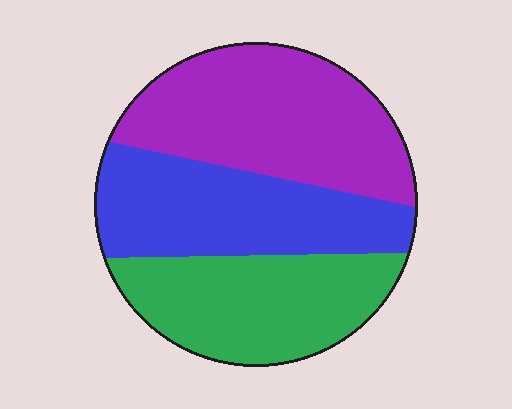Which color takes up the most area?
Purple, at roughly 40%.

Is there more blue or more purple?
Purple.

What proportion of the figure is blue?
Blue covers roughly 30% of the figure.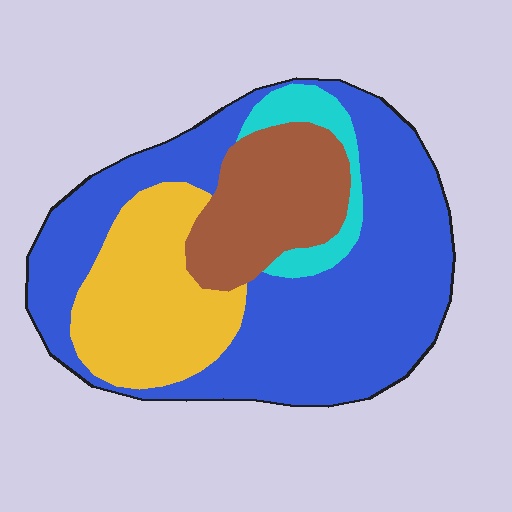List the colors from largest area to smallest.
From largest to smallest: blue, yellow, brown, cyan.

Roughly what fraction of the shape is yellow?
Yellow takes up between a sixth and a third of the shape.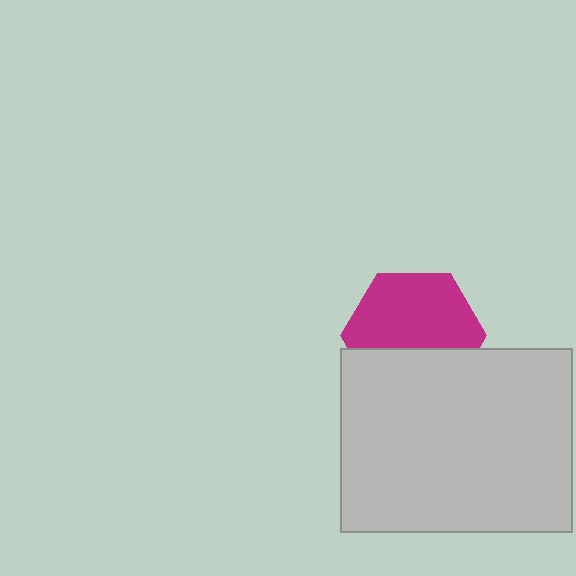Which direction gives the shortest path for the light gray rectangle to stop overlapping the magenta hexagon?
Moving down gives the shortest separation.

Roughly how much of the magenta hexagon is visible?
About half of it is visible (roughly 61%).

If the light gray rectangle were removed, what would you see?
You would see the complete magenta hexagon.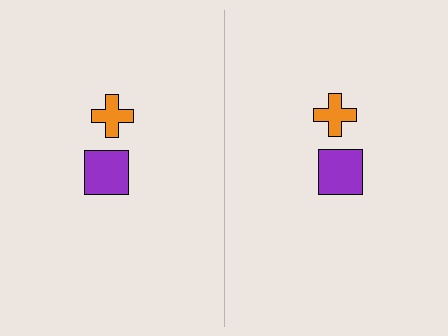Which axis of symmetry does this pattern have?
The pattern has a vertical axis of symmetry running through the center of the image.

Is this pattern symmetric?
Yes, this pattern has bilateral (reflection) symmetry.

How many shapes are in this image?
There are 4 shapes in this image.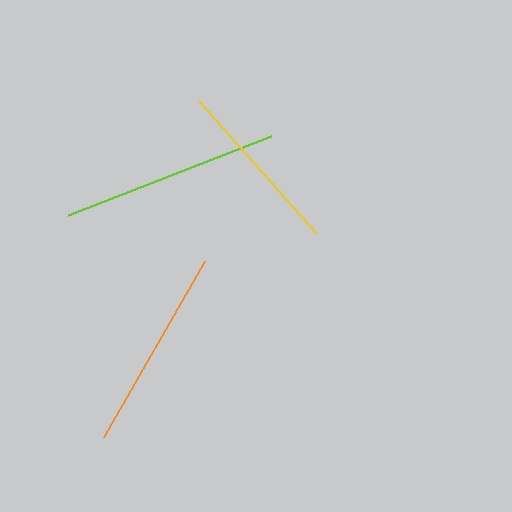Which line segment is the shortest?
The yellow line is the shortest at approximately 178 pixels.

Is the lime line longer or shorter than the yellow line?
The lime line is longer than the yellow line.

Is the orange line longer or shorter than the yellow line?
The orange line is longer than the yellow line.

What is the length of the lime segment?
The lime segment is approximately 218 pixels long.